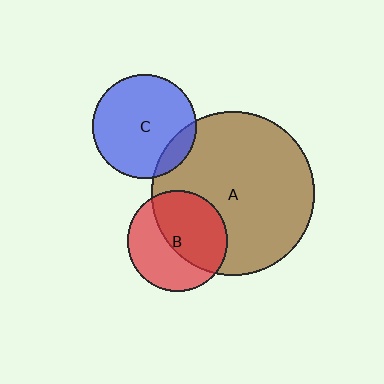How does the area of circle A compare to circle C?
Approximately 2.5 times.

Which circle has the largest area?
Circle A (brown).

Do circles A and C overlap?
Yes.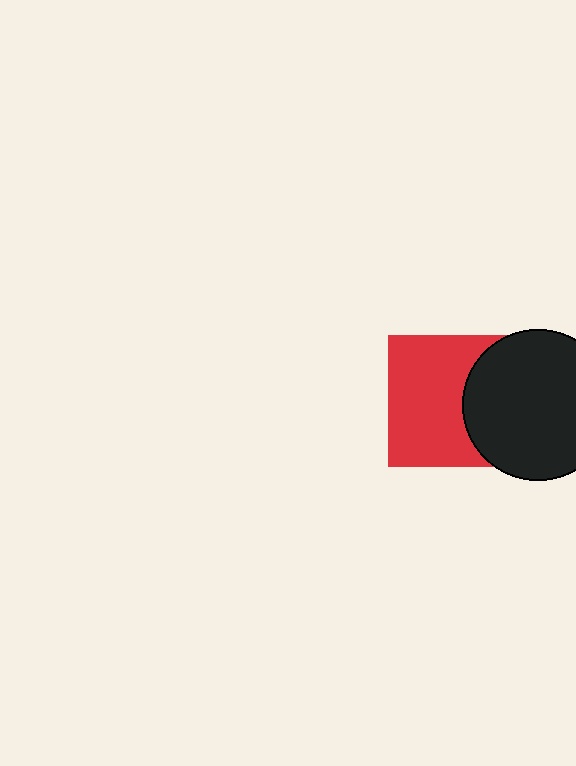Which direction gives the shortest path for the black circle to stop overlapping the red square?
Moving right gives the shortest separation.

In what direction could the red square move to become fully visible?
The red square could move left. That would shift it out from behind the black circle entirely.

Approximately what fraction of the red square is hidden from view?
Roughly 36% of the red square is hidden behind the black circle.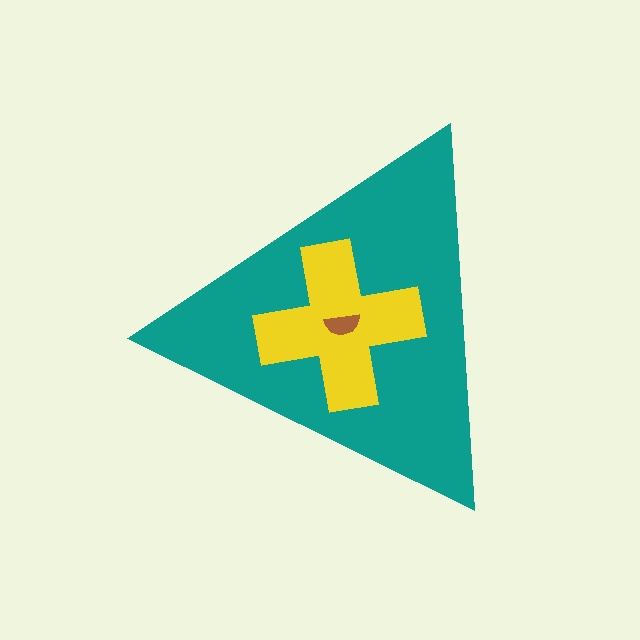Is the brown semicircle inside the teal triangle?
Yes.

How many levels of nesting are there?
3.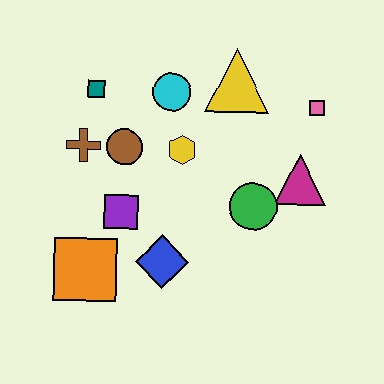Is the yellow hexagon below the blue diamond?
No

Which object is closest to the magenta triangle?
The green circle is closest to the magenta triangle.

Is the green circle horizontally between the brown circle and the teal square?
No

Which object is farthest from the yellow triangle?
The orange square is farthest from the yellow triangle.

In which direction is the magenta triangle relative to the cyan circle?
The magenta triangle is to the right of the cyan circle.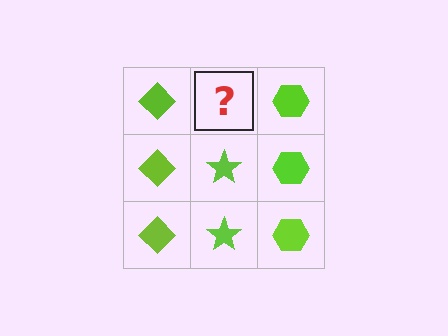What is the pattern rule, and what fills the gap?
The rule is that each column has a consistent shape. The gap should be filled with a lime star.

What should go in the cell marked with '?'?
The missing cell should contain a lime star.